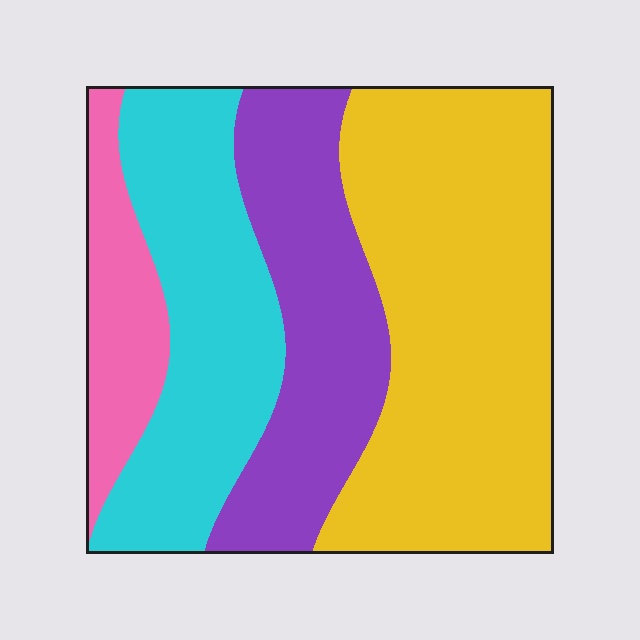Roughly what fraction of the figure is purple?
Purple covers about 25% of the figure.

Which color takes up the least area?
Pink, at roughly 10%.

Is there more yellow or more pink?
Yellow.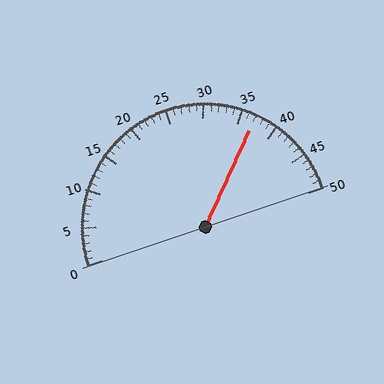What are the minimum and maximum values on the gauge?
The gauge ranges from 0 to 50.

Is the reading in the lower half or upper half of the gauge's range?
The reading is in the upper half of the range (0 to 50).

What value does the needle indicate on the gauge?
The needle indicates approximately 37.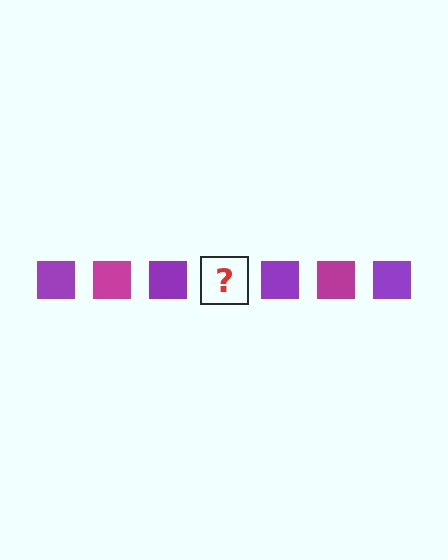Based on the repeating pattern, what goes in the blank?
The blank should be a magenta square.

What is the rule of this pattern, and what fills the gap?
The rule is that the pattern cycles through purple, magenta squares. The gap should be filled with a magenta square.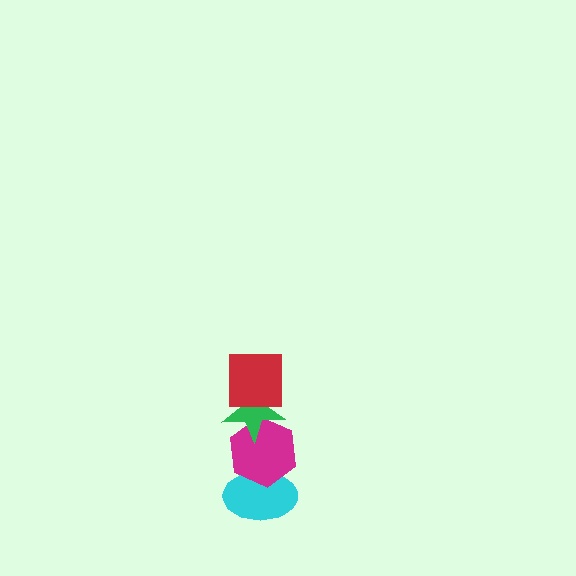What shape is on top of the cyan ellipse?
The magenta hexagon is on top of the cyan ellipse.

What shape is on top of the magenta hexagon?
The green star is on top of the magenta hexagon.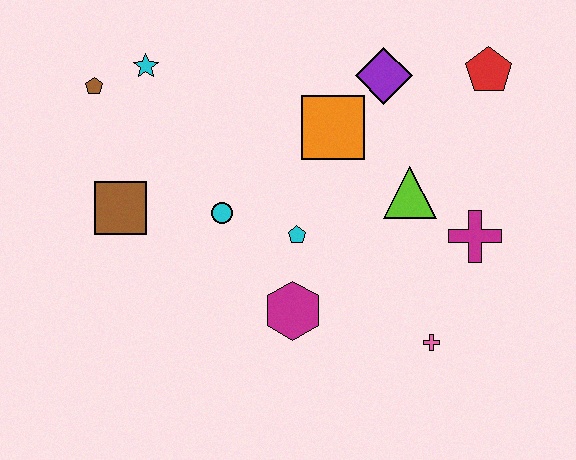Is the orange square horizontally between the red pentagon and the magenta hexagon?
Yes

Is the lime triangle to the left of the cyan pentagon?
No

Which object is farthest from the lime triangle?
The brown pentagon is farthest from the lime triangle.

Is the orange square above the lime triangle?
Yes